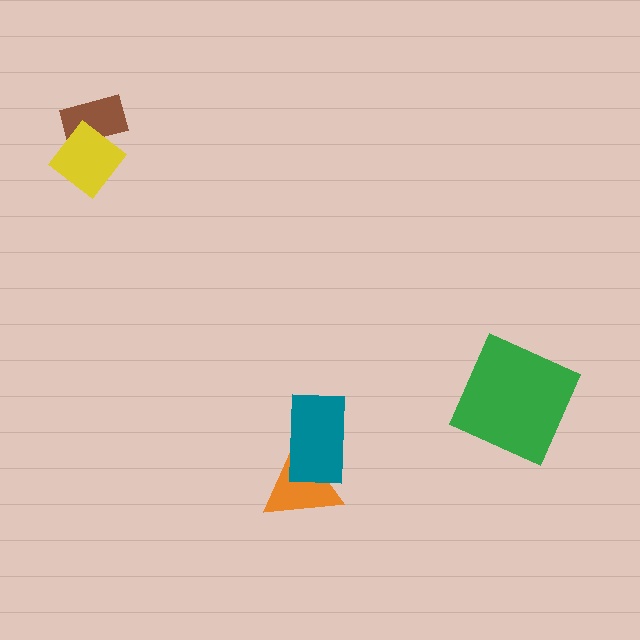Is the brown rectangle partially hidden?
Yes, it is partially covered by another shape.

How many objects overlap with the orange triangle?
1 object overlaps with the orange triangle.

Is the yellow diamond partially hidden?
No, no other shape covers it.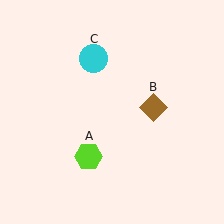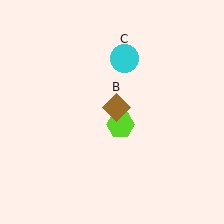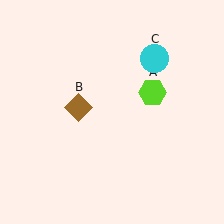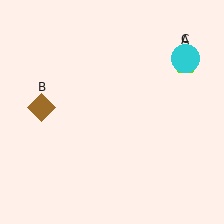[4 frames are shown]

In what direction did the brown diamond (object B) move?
The brown diamond (object B) moved left.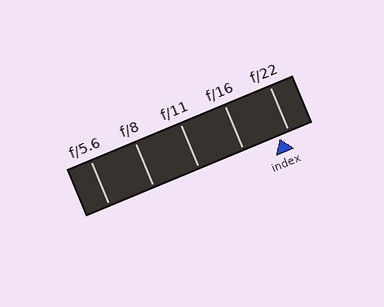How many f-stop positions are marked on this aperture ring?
There are 5 f-stop positions marked.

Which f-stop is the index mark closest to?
The index mark is closest to f/22.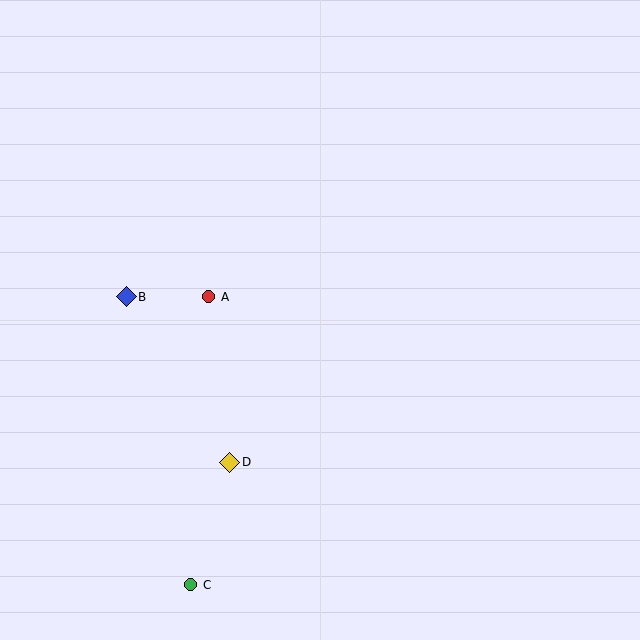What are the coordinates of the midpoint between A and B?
The midpoint between A and B is at (168, 297).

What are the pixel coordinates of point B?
Point B is at (126, 297).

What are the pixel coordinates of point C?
Point C is at (191, 585).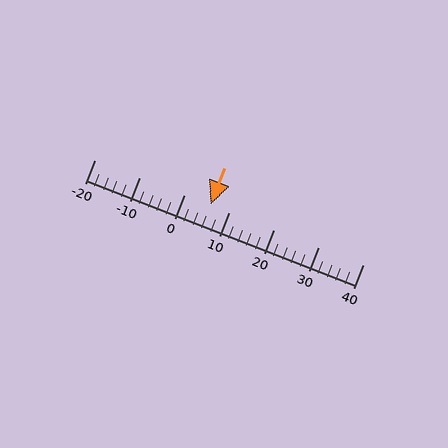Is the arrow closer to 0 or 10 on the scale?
The arrow is closer to 10.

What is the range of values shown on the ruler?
The ruler shows values from -20 to 40.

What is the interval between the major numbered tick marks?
The major tick marks are spaced 10 units apart.